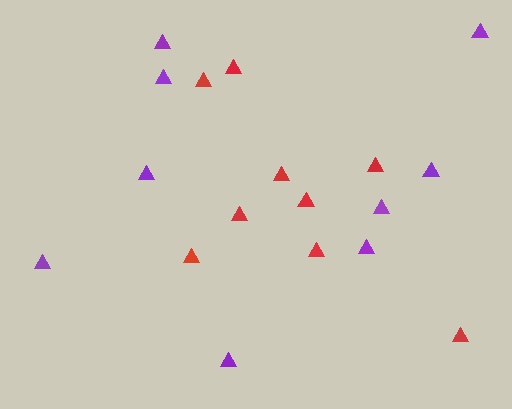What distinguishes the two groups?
There are 2 groups: one group of red triangles (9) and one group of purple triangles (9).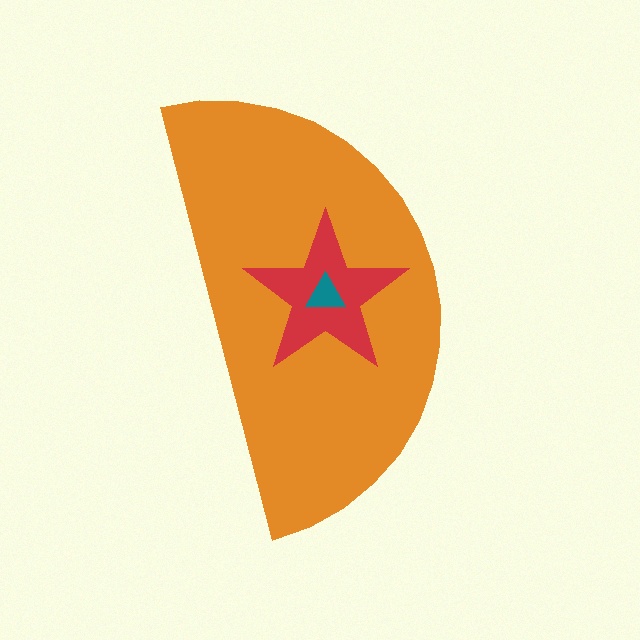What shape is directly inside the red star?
The teal triangle.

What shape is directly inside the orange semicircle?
The red star.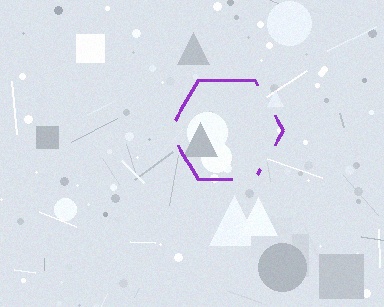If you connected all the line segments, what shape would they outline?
They would outline a hexagon.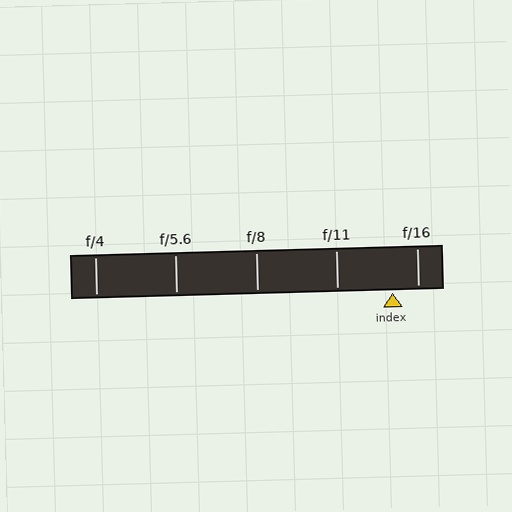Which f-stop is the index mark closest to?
The index mark is closest to f/16.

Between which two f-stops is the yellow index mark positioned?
The index mark is between f/11 and f/16.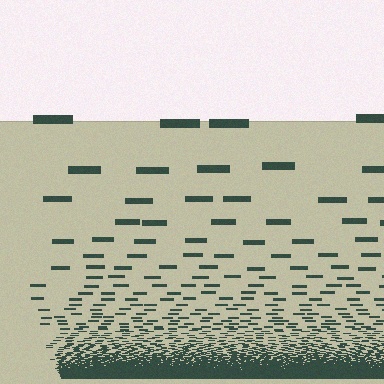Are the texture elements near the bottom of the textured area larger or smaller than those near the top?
Smaller. The gradient is inverted — elements near the bottom are smaller and denser.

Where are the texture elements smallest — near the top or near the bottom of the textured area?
Near the bottom.